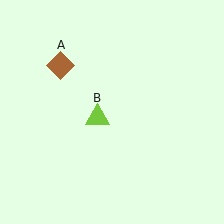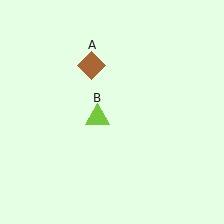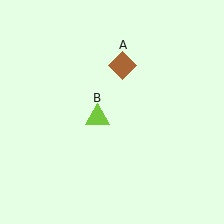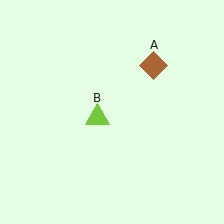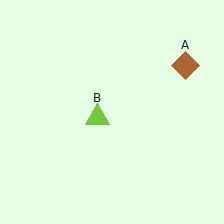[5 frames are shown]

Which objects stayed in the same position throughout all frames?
Lime triangle (object B) remained stationary.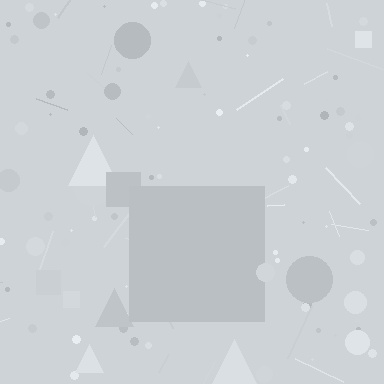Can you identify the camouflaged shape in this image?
The camouflaged shape is a square.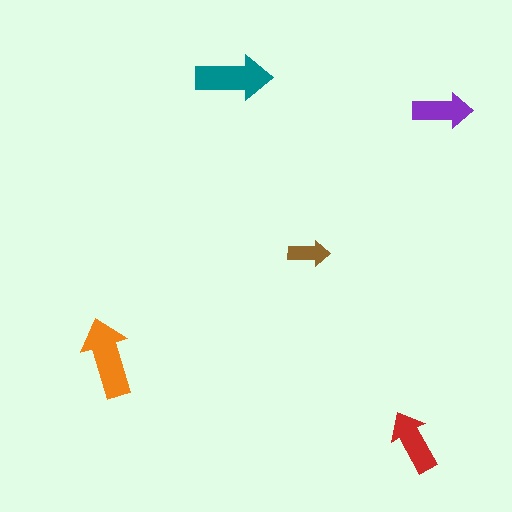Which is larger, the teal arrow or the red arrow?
The teal one.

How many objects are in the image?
There are 5 objects in the image.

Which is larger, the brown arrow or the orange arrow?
The orange one.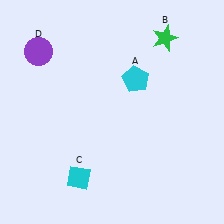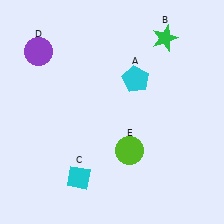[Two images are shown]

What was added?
A lime circle (E) was added in Image 2.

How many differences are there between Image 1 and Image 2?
There is 1 difference between the two images.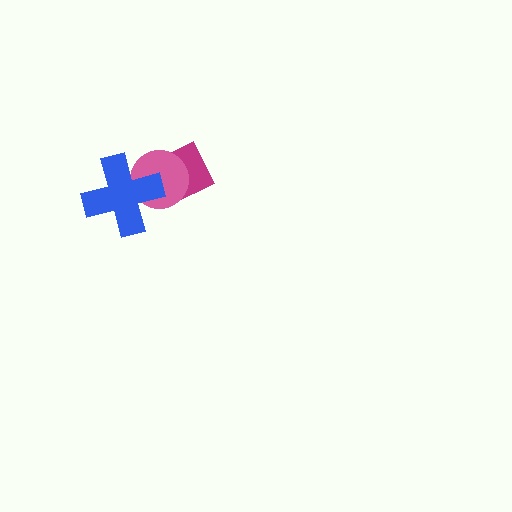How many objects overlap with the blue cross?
2 objects overlap with the blue cross.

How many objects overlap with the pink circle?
2 objects overlap with the pink circle.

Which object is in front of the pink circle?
The blue cross is in front of the pink circle.